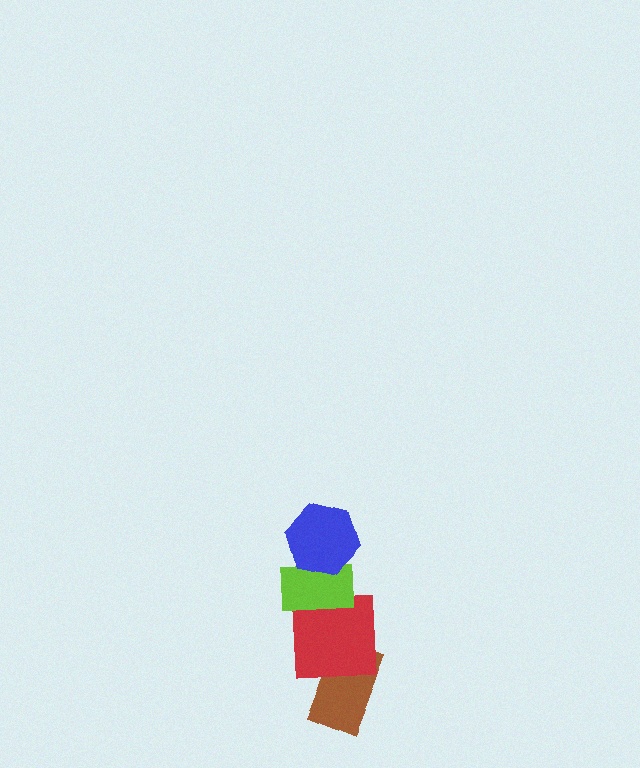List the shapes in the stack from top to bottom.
From top to bottom: the blue hexagon, the lime rectangle, the red square, the brown rectangle.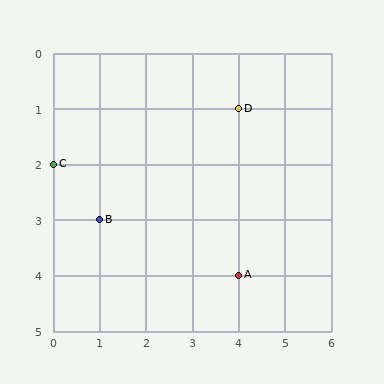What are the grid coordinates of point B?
Point B is at grid coordinates (1, 3).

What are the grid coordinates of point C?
Point C is at grid coordinates (0, 2).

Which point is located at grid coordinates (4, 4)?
Point A is at (4, 4).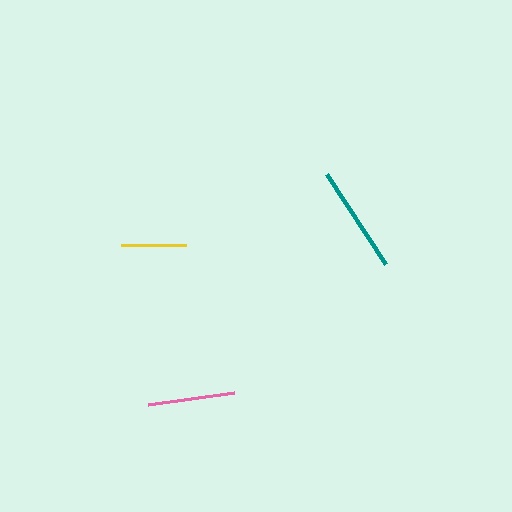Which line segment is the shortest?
The yellow line is the shortest at approximately 65 pixels.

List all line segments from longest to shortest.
From longest to shortest: teal, pink, yellow.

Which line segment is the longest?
The teal line is the longest at approximately 108 pixels.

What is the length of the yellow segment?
The yellow segment is approximately 65 pixels long.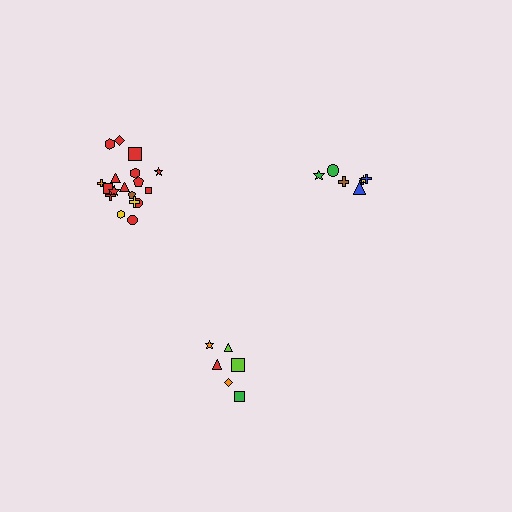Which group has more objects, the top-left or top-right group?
The top-left group.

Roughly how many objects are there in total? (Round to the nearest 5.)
Roughly 30 objects in total.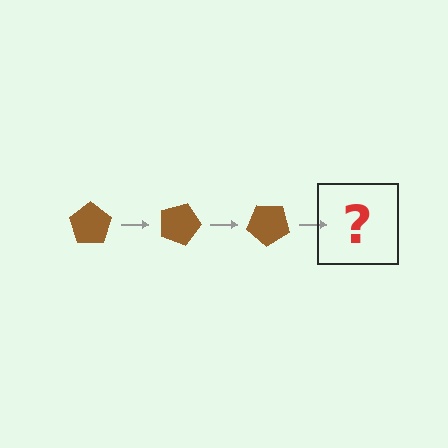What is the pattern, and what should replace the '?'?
The pattern is that the pentagon rotates 20 degrees each step. The '?' should be a brown pentagon rotated 60 degrees.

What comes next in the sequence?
The next element should be a brown pentagon rotated 60 degrees.